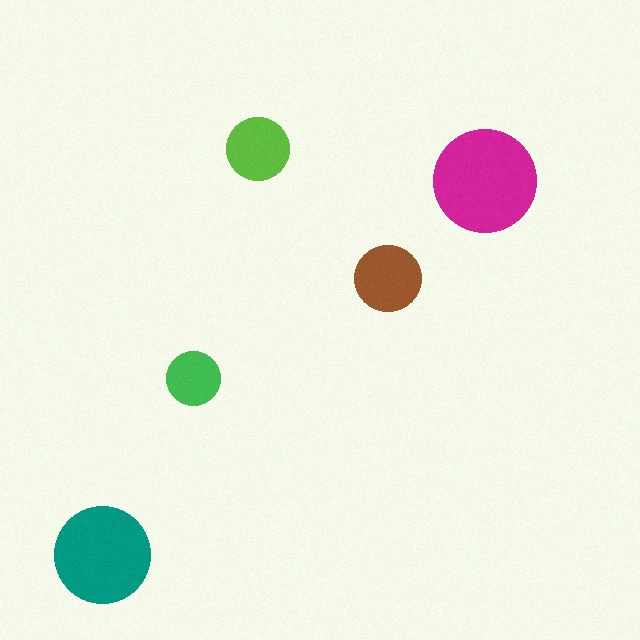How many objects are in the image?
There are 5 objects in the image.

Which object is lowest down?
The teal circle is bottommost.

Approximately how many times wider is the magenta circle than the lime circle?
About 1.5 times wider.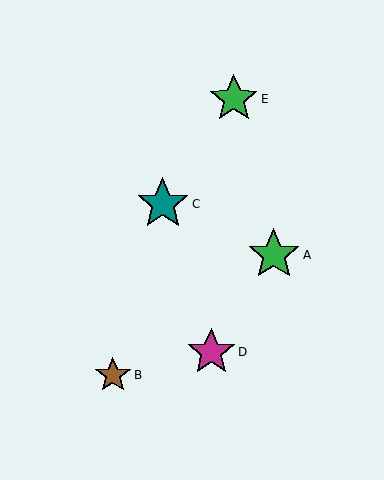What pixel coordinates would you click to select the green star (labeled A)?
Click at (274, 255) to select the green star A.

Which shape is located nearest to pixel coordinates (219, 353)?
The magenta star (labeled D) at (211, 352) is nearest to that location.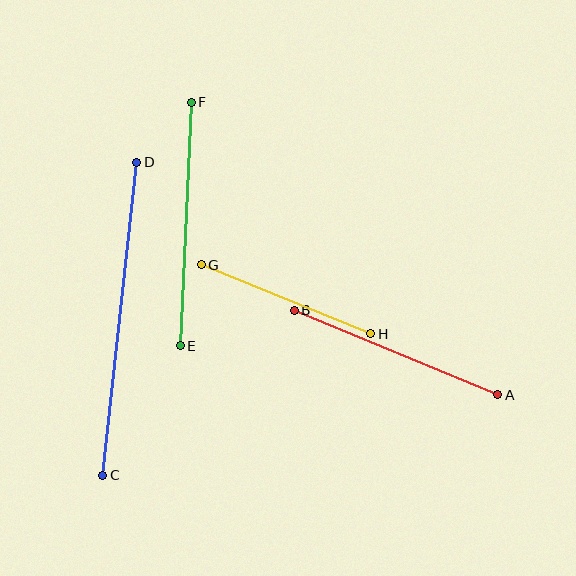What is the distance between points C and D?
The distance is approximately 315 pixels.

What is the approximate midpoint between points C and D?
The midpoint is at approximately (120, 319) pixels.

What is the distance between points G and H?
The distance is approximately 183 pixels.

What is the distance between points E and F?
The distance is approximately 244 pixels.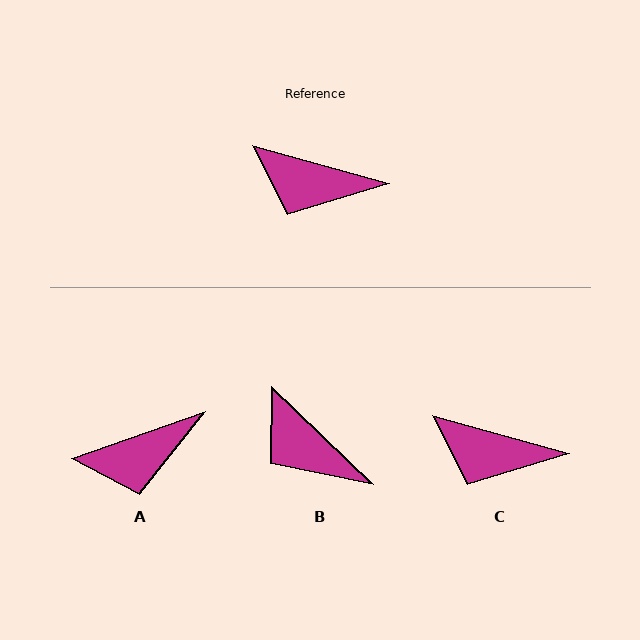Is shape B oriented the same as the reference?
No, it is off by about 28 degrees.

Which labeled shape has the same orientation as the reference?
C.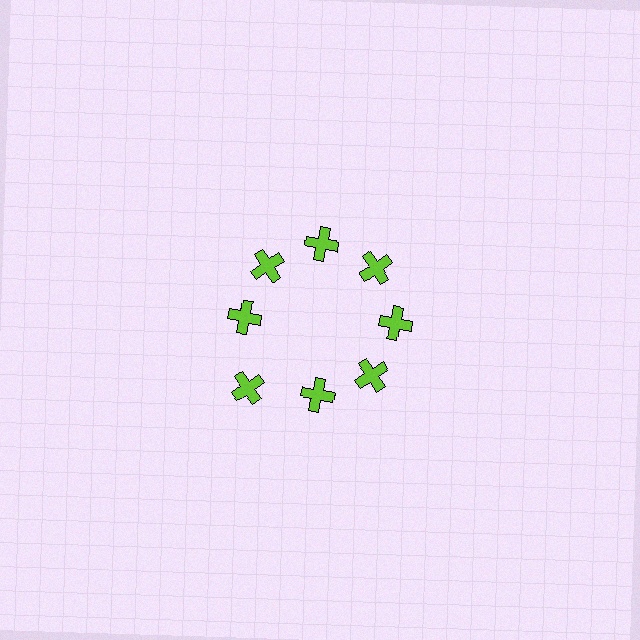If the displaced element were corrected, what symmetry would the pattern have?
It would have 8-fold rotational symmetry — the pattern would map onto itself every 45 degrees.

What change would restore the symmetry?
The symmetry would be restored by moving it inward, back onto the ring so that all 8 crosses sit at equal angles and equal distance from the center.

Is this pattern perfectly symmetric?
No. The 8 lime crosses are arranged in a ring, but one element near the 8 o'clock position is pushed outward from the center, breaking the 8-fold rotational symmetry.